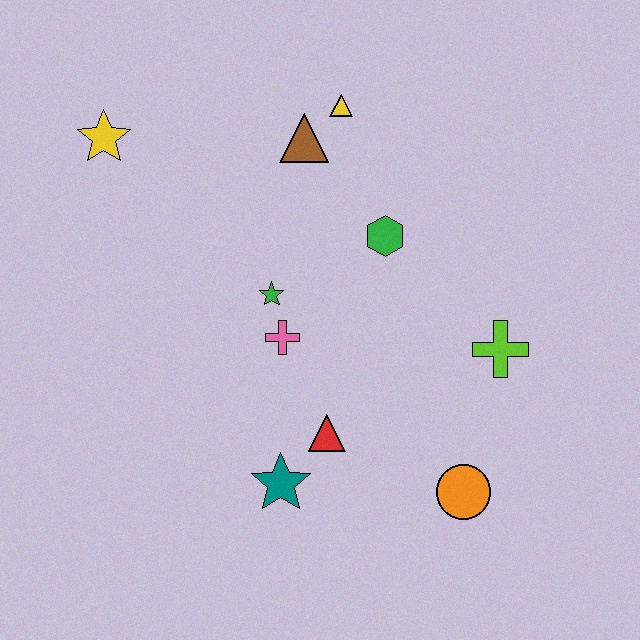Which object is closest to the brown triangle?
The yellow triangle is closest to the brown triangle.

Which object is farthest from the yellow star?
The orange circle is farthest from the yellow star.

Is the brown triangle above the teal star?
Yes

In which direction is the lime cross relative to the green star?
The lime cross is to the right of the green star.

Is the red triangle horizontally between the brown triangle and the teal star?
No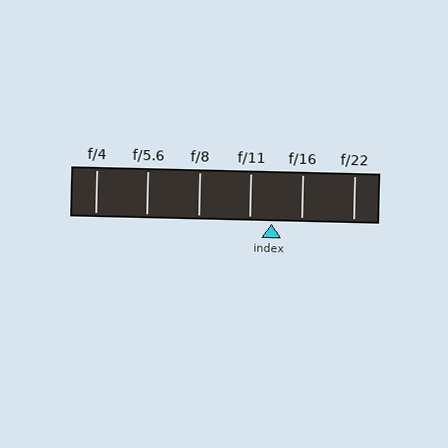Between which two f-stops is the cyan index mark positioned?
The index mark is between f/11 and f/16.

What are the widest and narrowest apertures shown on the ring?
The widest aperture shown is f/4 and the narrowest is f/22.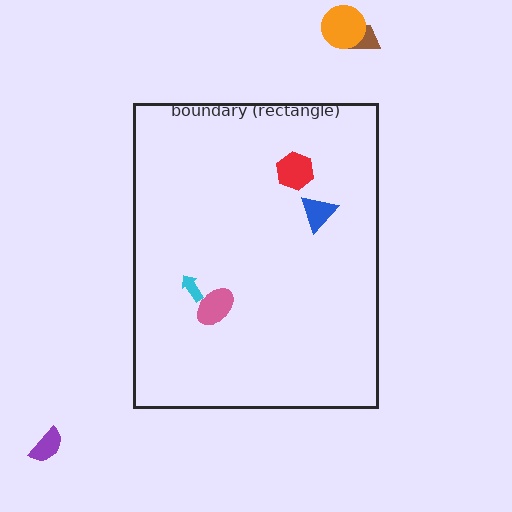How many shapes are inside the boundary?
4 inside, 3 outside.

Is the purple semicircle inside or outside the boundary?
Outside.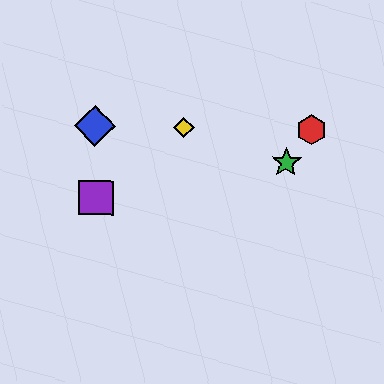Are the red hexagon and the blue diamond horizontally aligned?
Yes, both are at y≈130.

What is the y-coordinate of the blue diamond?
The blue diamond is at y≈126.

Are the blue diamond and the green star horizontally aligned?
No, the blue diamond is at y≈126 and the green star is at y≈162.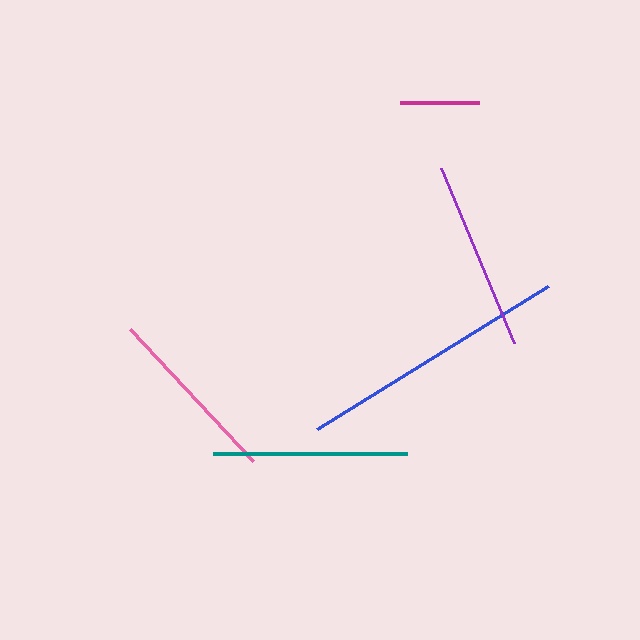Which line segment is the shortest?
The magenta line is the shortest at approximately 79 pixels.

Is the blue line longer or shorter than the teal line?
The blue line is longer than the teal line.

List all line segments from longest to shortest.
From longest to shortest: blue, teal, purple, pink, magenta.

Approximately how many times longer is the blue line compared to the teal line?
The blue line is approximately 1.4 times the length of the teal line.